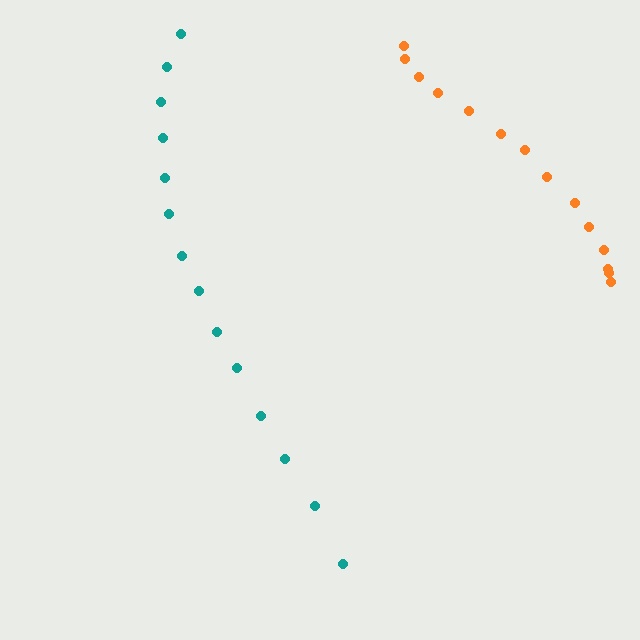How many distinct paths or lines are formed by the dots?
There are 2 distinct paths.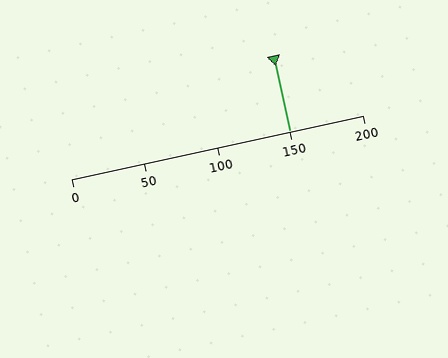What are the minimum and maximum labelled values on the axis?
The axis runs from 0 to 200.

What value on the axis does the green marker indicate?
The marker indicates approximately 150.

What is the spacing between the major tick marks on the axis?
The major ticks are spaced 50 apart.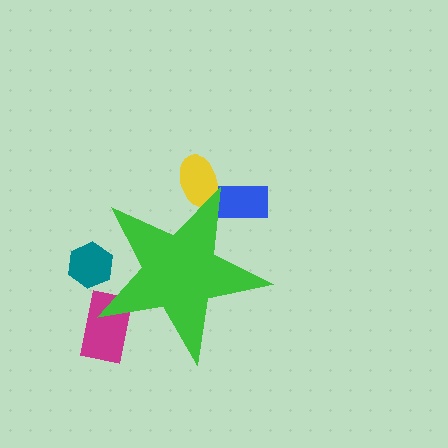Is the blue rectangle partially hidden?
Yes, the blue rectangle is partially hidden behind the green star.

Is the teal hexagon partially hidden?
Yes, the teal hexagon is partially hidden behind the green star.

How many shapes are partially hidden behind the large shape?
4 shapes are partially hidden.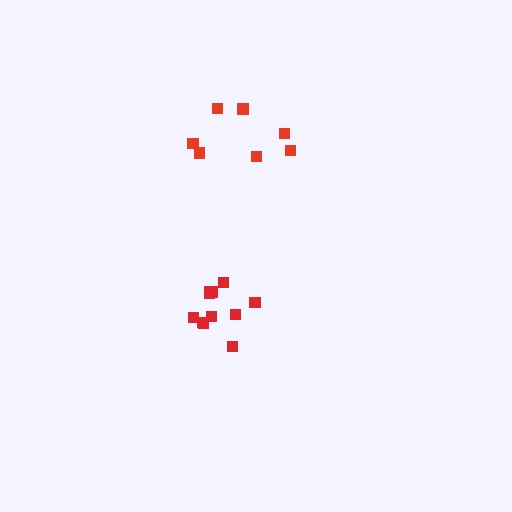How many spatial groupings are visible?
There are 2 spatial groupings.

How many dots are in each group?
Group 1: 7 dots, Group 2: 11 dots (18 total).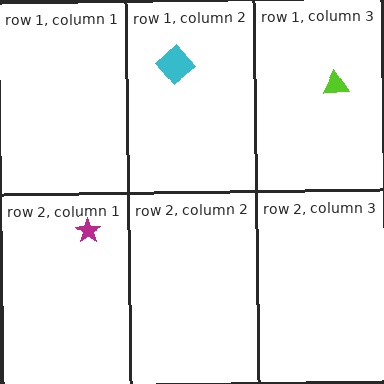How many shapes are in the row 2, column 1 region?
1.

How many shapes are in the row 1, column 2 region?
1.